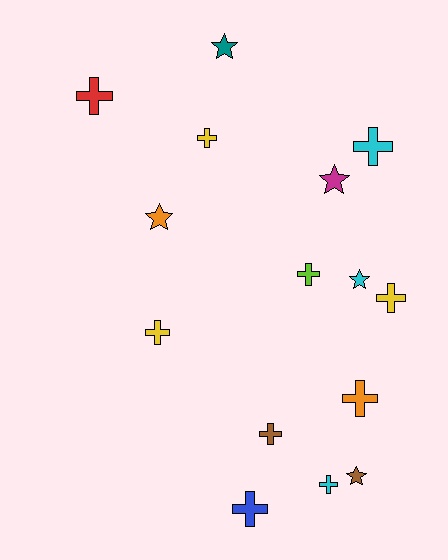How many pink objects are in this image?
There are no pink objects.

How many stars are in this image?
There are 5 stars.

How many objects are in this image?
There are 15 objects.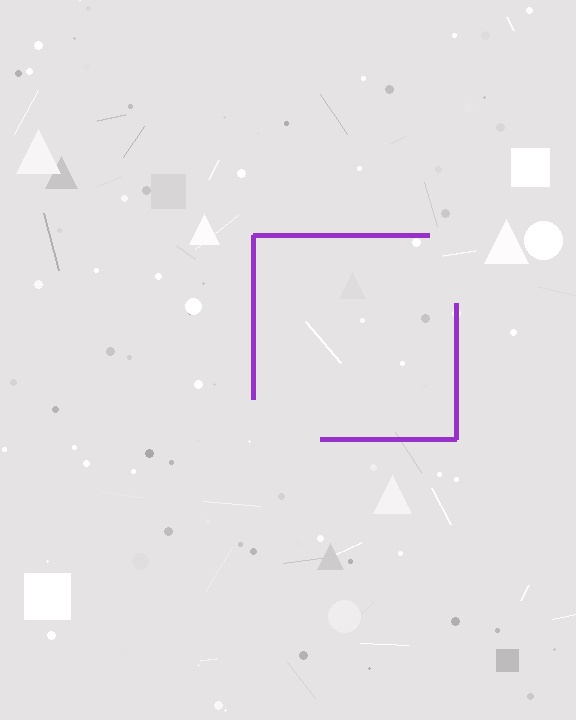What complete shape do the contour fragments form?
The contour fragments form a square.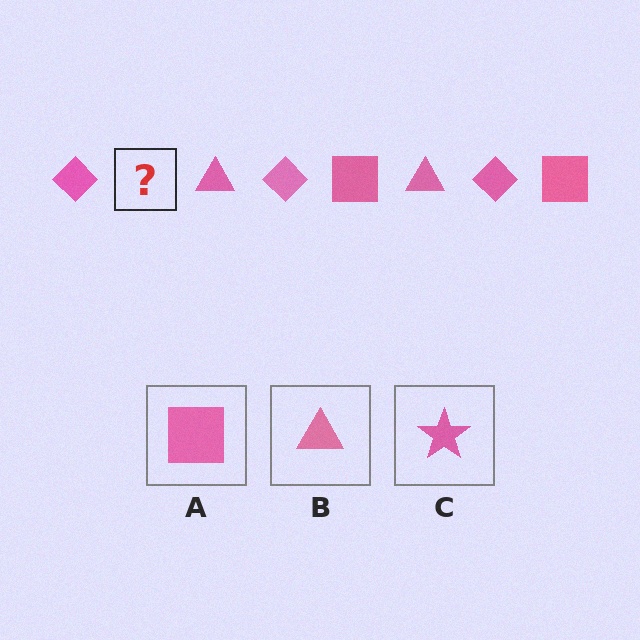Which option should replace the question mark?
Option A.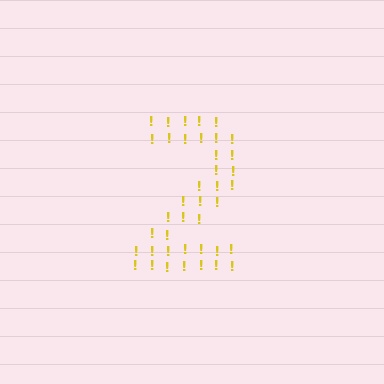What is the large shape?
The large shape is the digit 2.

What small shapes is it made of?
It is made of small exclamation marks.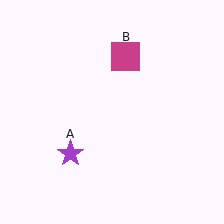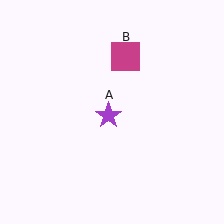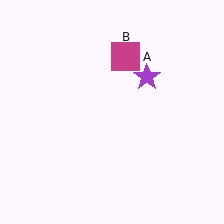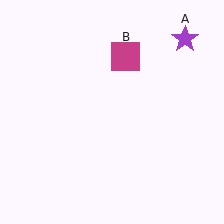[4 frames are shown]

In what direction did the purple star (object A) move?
The purple star (object A) moved up and to the right.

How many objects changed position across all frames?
1 object changed position: purple star (object A).